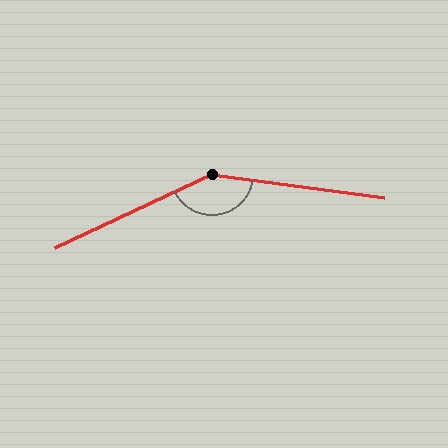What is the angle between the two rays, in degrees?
Approximately 147 degrees.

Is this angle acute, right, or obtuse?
It is obtuse.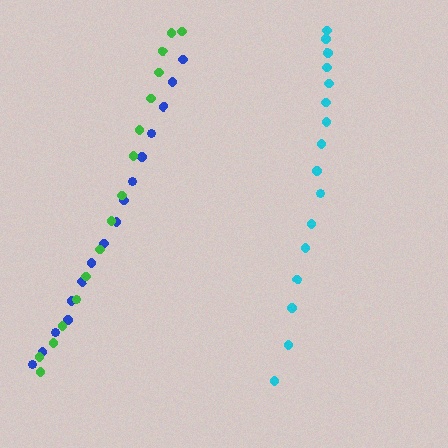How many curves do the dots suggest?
There are 3 distinct paths.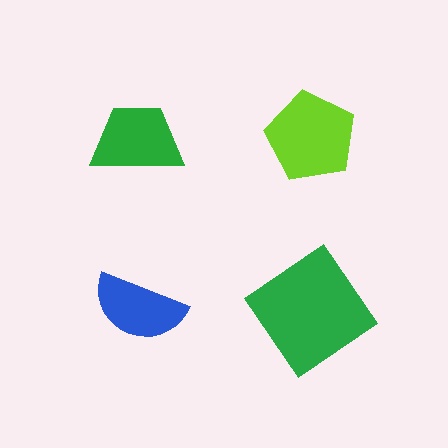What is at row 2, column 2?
A green diamond.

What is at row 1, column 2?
A lime pentagon.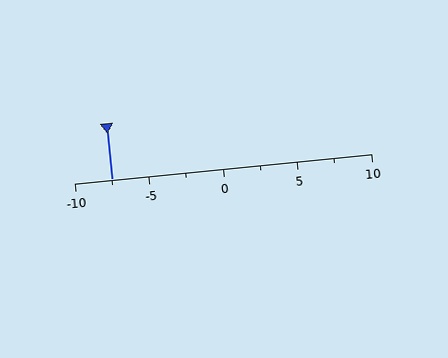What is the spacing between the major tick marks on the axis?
The major ticks are spaced 5 apart.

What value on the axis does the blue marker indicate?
The marker indicates approximately -7.5.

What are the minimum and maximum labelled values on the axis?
The axis runs from -10 to 10.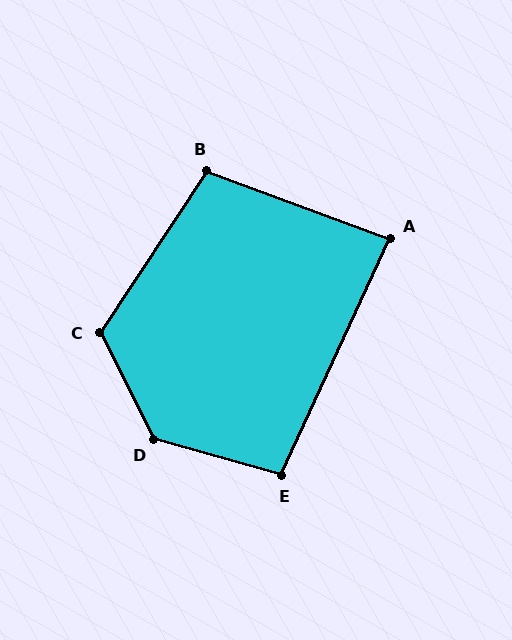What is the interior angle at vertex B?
Approximately 103 degrees (obtuse).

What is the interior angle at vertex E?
Approximately 99 degrees (obtuse).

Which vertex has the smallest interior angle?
A, at approximately 86 degrees.